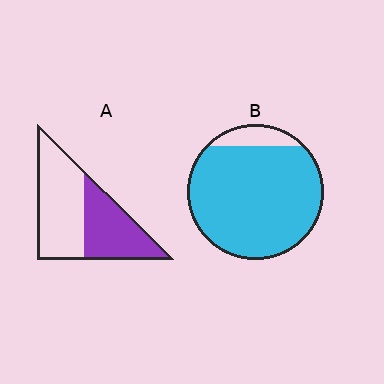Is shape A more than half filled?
No.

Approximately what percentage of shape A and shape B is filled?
A is approximately 45% and B is approximately 90%.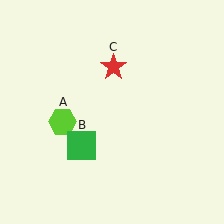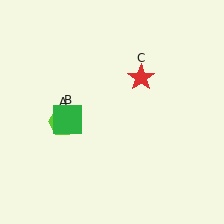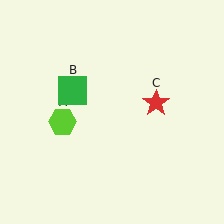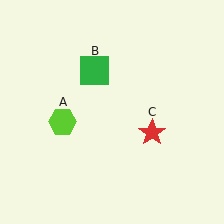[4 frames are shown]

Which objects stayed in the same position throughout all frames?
Lime hexagon (object A) remained stationary.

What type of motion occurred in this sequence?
The green square (object B), red star (object C) rotated clockwise around the center of the scene.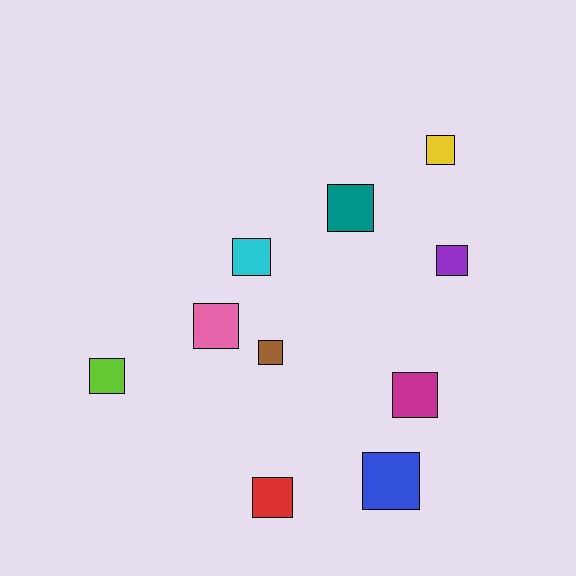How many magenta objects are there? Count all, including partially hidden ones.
There is 1 magenta object.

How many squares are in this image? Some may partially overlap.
There are 10 squares.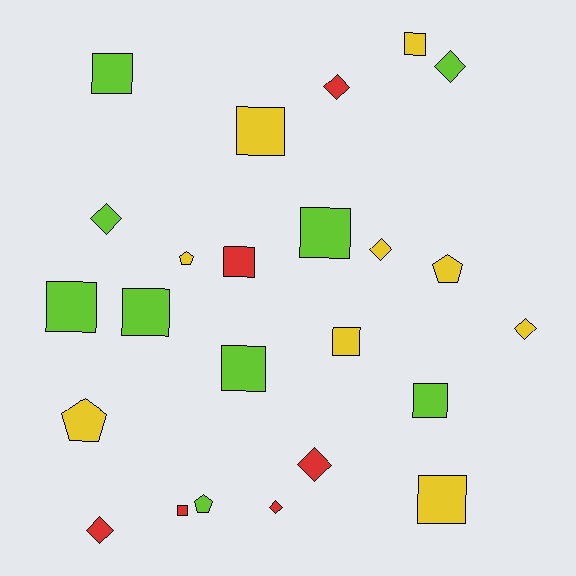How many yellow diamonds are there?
There are 2 yellow diamonds.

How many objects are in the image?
There are 24 objects.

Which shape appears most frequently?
Square, with 12 objects.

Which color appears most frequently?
Yellow, with 9 objects.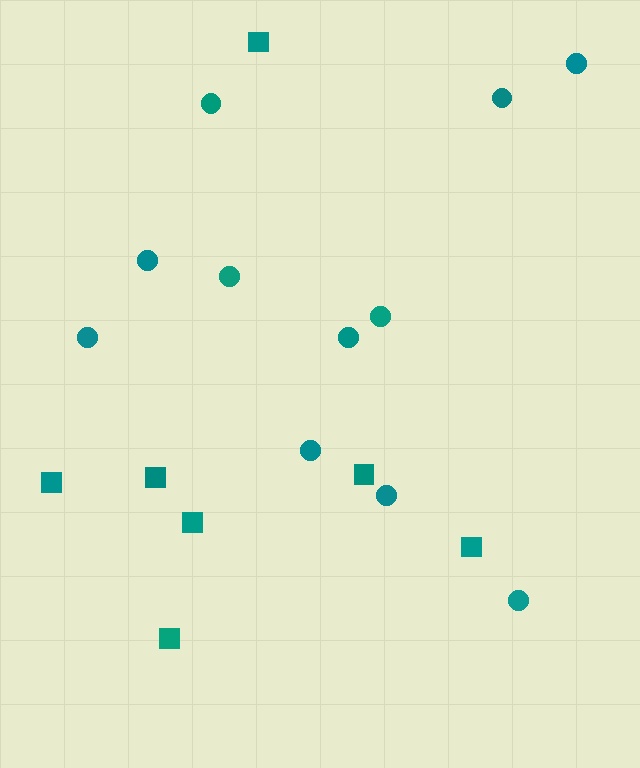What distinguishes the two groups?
There are 2 groups: one group of squares (7) and one group of circles (11).